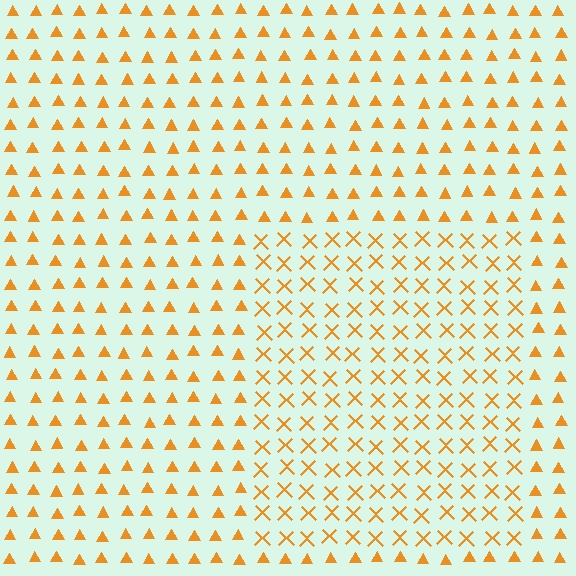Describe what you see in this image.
The image is filled with small orange elements arranged in a uniform grid. A rectangle-shaped region contains X marks, while the surrounding area contains triangles. The boundary is defined purely by the change in element shape.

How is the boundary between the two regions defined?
The boundary is defined by a change in element shape: X marks inside vs. triangles outside. All elements share the same color and spacing.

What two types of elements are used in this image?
The image uses X marks inside the rectangle region and triangles outside it.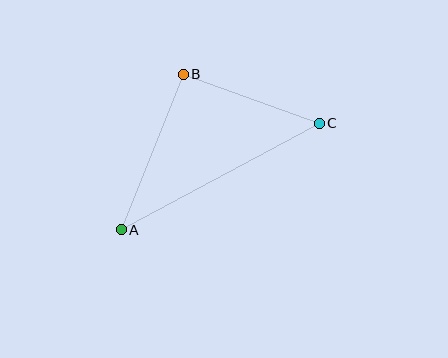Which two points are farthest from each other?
Points A and C are farthest from each other.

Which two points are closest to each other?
Points B and C are closest to each other.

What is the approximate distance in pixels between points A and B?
The distance between A and B is approximately 167 pixels.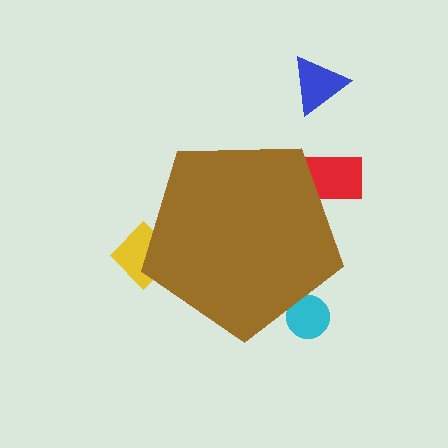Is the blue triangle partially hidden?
No, the blue triangle is fully visible.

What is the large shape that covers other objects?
A brown pentagon.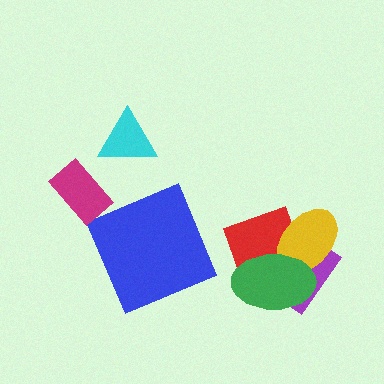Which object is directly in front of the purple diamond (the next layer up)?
The red diamond is directly in front of the purple diamond.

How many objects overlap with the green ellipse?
3 objects overlap with the green ellipse.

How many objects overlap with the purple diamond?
3 objects overlap with the purple diamond.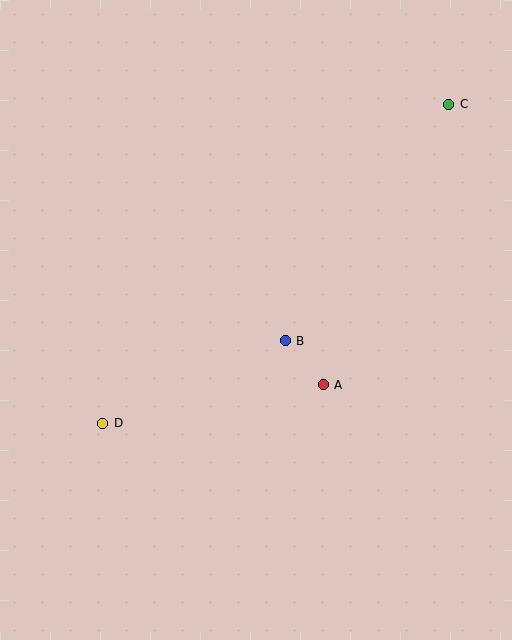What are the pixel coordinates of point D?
Point D is at (103, 423).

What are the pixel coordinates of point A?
Point A is at (323, 385).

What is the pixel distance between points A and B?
The distance between A and B is 58 pixels.